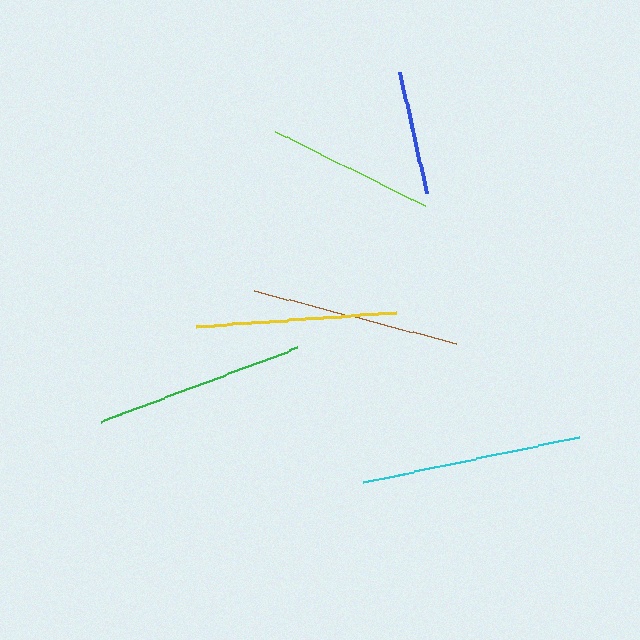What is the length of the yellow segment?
The yellow segment is approximately 200 pixels long.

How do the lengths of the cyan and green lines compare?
The cyan and green lines are approximately the same length.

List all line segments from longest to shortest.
From longest to shortest: cyan, green, brown, yellow, lime, blue.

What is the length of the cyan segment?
The cyan segment is approximately 221 pixels long.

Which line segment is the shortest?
The blue line is the shortest at approximately 125 pixels.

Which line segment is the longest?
The cyan line is the longest at approximately 221 pixels.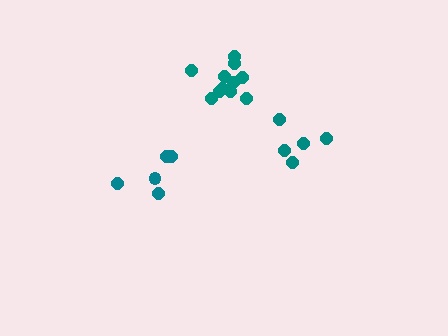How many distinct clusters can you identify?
There are 3 distinct clusters.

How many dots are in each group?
Group 1: 11 dots, Group 2: 5 dots, Group 3: 5 dots (21 total).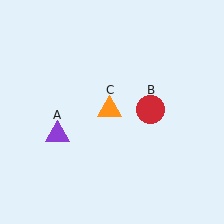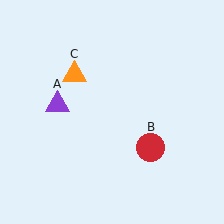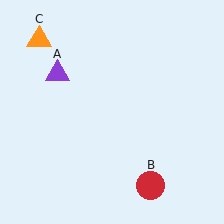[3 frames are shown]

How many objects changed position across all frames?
3 objects changed position: purple triangle (object A), red circle (object B), orange triangle (object C).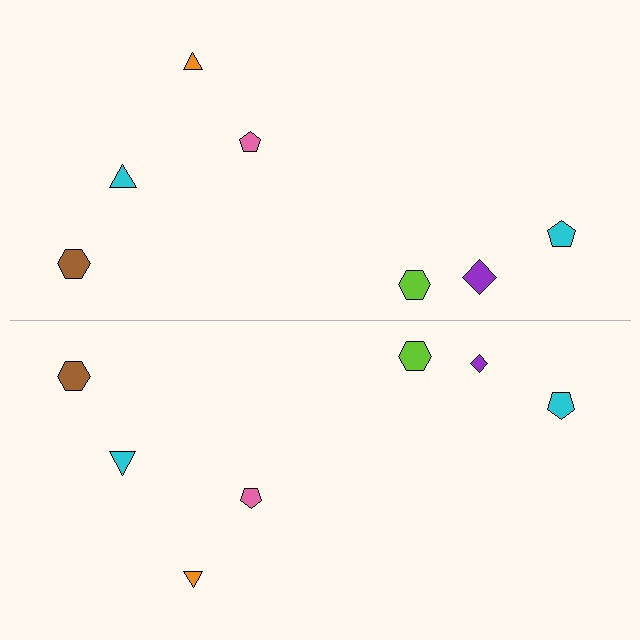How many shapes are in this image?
There are 14 shapes in this image.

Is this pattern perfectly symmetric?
No, the pattern is not perfectly symmetric. The purple diamond on the bottom side has a different size than its mirror counterpart.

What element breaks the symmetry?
The purple diamond on the bottom side has a different size than its mirror counterpart.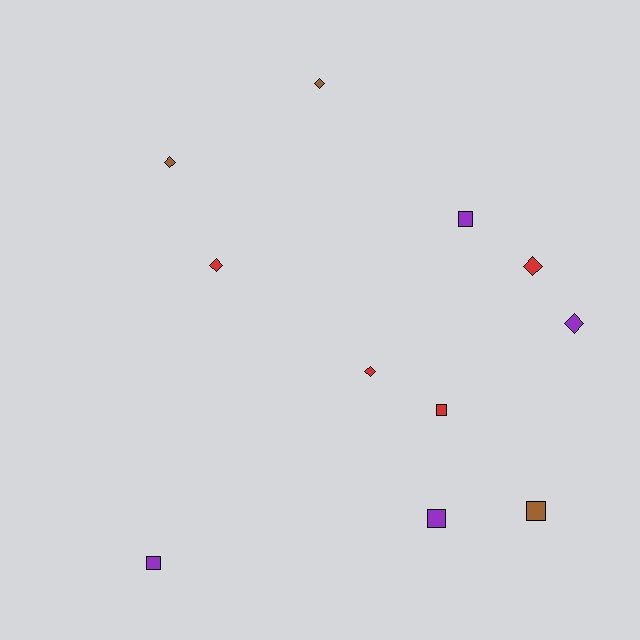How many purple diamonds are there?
There is 1 purple diamond.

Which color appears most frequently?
Red, with 4 objects.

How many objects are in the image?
There are 11 objects.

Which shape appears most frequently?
Diamond, with 6 objects.